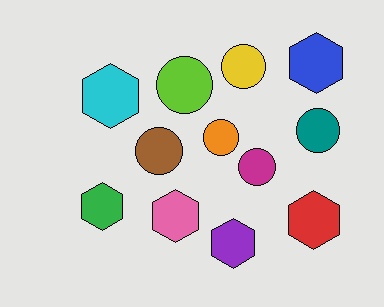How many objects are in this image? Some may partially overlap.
There are 12 objects.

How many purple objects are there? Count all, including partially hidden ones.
There is 1 purple object.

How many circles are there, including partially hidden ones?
There are 6 circles.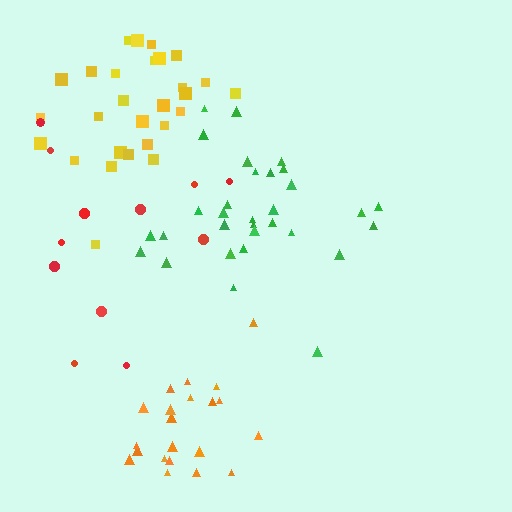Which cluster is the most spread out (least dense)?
Red.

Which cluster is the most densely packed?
Yellow.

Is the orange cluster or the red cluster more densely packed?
Orange.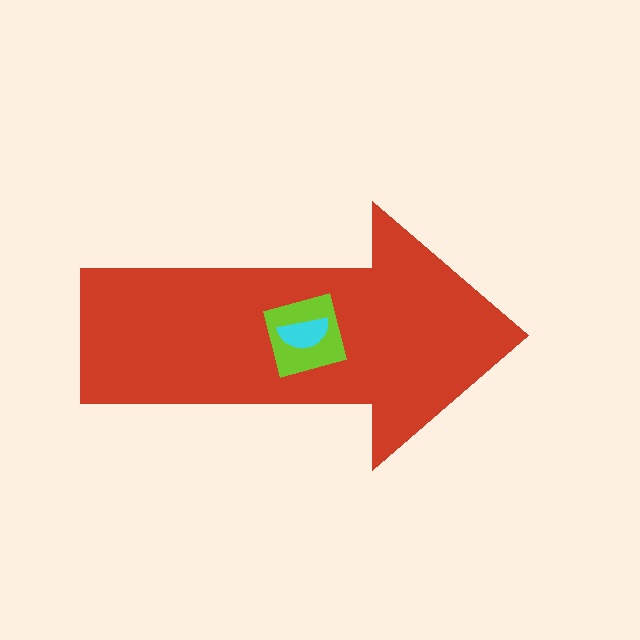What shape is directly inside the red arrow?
The lime square.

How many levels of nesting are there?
3.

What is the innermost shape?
The cyan semicircle.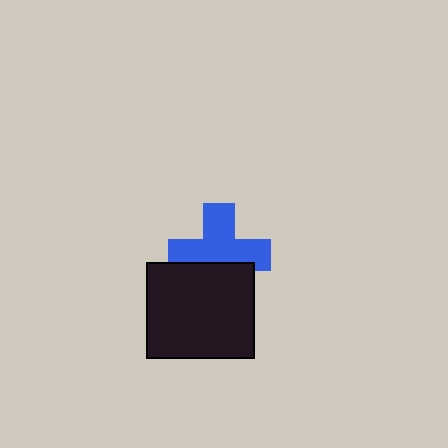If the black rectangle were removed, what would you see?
You would see the complete blue cross.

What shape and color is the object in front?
The object in front is a black rectangle.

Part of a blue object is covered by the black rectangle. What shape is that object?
It is a cross.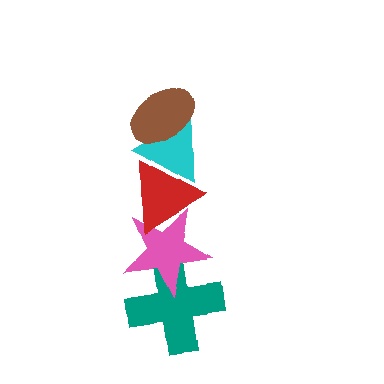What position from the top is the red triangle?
The red triangle is 3rd from the top.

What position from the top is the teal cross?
The teal cross is 5th from the top.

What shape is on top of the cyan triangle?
The brown ellipse is on top of the cyan triangle.